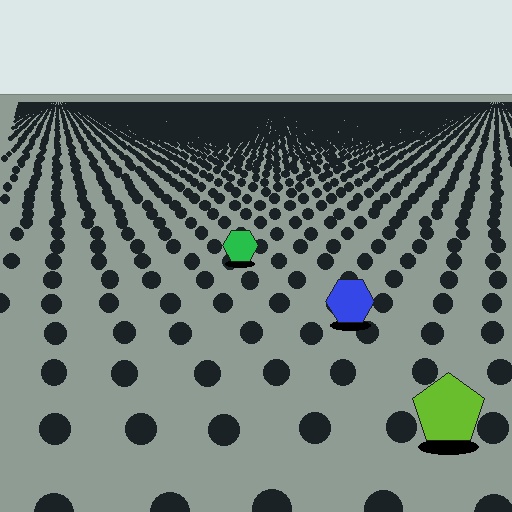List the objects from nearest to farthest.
From nearest to farthest: the lime pentagon, the blue hexagon, the green hexagon.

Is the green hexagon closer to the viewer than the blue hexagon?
No. The blue hexagon is closer — you can tell from the texture gradient: the ground texture is coarser near it.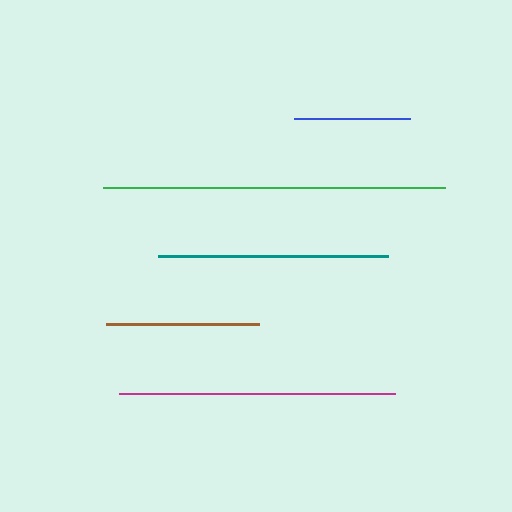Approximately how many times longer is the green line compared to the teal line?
The green line is approximately 1.5 times the length of the teal line.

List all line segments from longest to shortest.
From longest to shortest: green, magenta, teal, brown, blue.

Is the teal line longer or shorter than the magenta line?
The magenta line is longer than the teal line.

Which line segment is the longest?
The green line is the longest at approximately 342 pixels.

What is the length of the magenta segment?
The magenta segment is approximately 276 pixels long.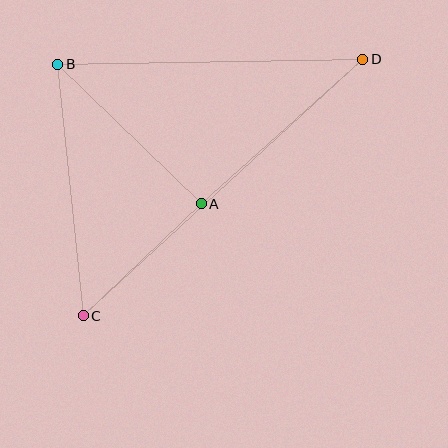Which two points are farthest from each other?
Points C and D are farthest from each other.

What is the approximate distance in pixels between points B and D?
The distance between B and D is approximately 305 pixels.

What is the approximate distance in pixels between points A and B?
The distance between A and B is approximately 200 pixels.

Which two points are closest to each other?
Points A and C are closest to each other.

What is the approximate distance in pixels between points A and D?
The distance between A and D is approximately 217 pixels.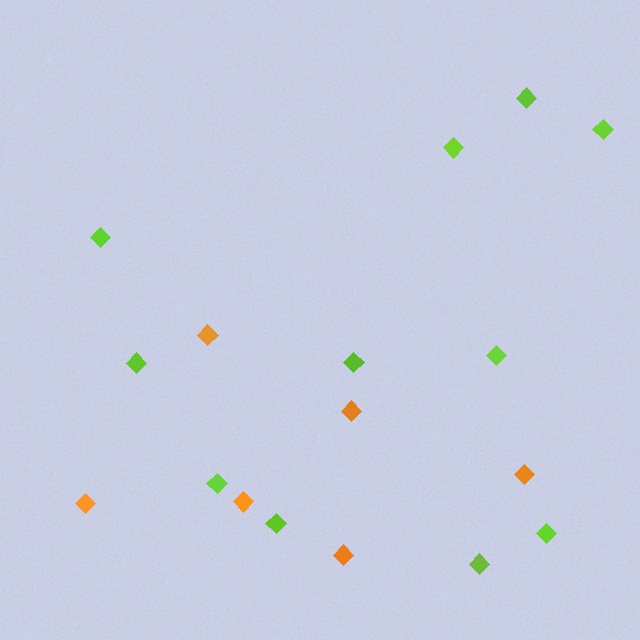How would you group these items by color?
There are 2 groups: one group of lime diamonds (11) and one group of orange diamonds (6).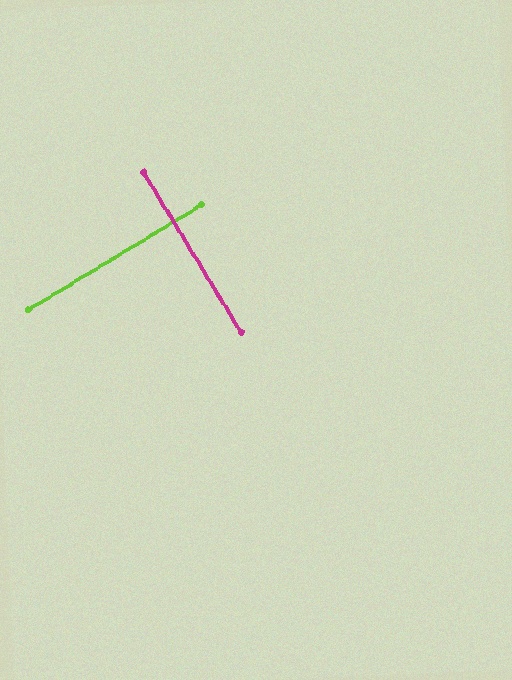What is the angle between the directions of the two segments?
Approximately 90 degrees.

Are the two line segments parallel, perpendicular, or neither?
Perpendicular — they meet at approximately 90°.